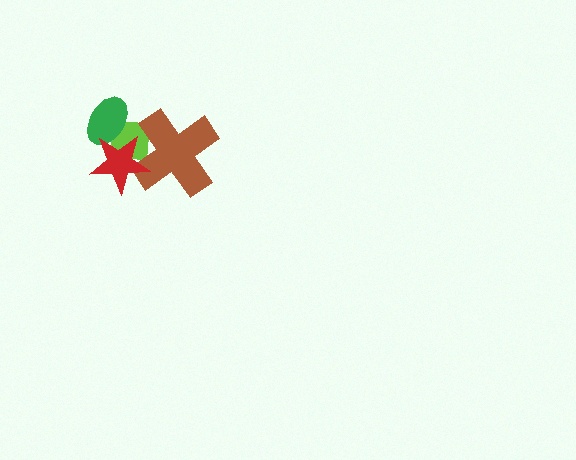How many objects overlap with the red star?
3 objects overlap with the red star.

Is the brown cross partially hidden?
Yes, it is partially covered by another shape.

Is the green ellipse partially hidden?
Yes, it is partially covered by another shape.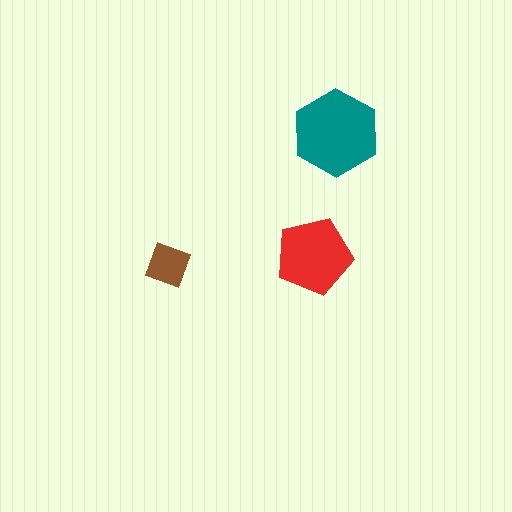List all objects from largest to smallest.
The teal hexagon, the red pentagon, the brown diamond.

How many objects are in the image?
There are 3 objects in the image.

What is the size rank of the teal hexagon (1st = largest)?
1st.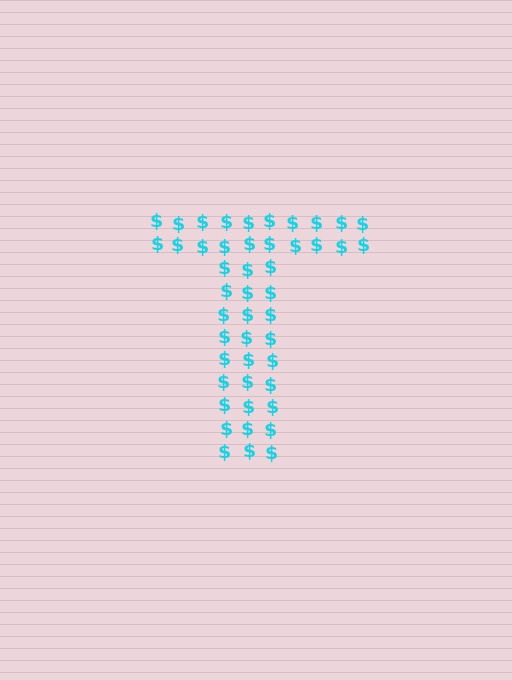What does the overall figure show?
The overall figure shows the letter T.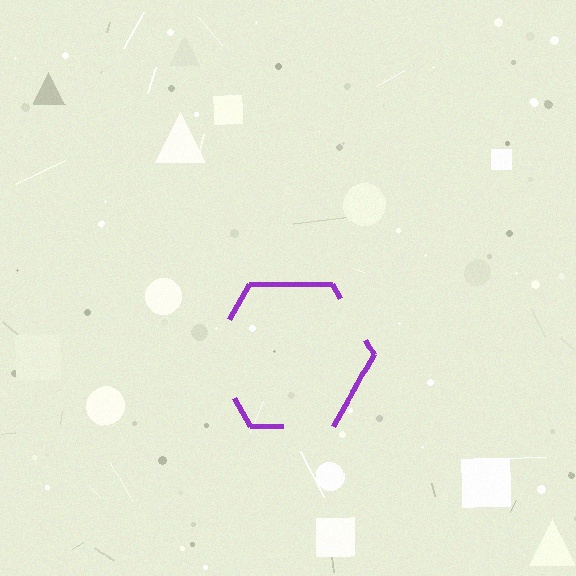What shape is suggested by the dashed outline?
The dashed outline suggests a hexagon.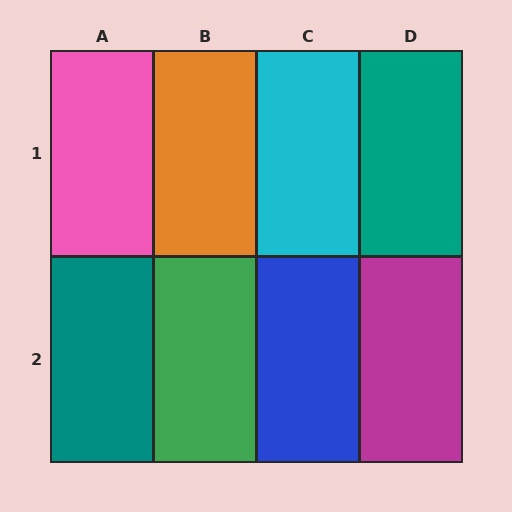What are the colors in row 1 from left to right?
Pink, orange, cyan, teal.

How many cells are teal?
2 cells are teal.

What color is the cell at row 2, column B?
Green.